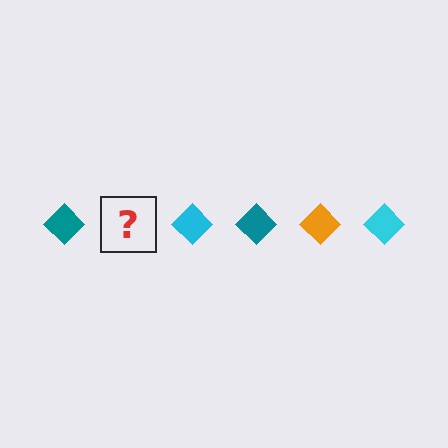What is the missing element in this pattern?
The missing element is an orange diamond.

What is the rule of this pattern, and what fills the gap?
The rule is that the pattern cycles through teal, orange, cyan diamonds. The gap should be filled with an orange diamond.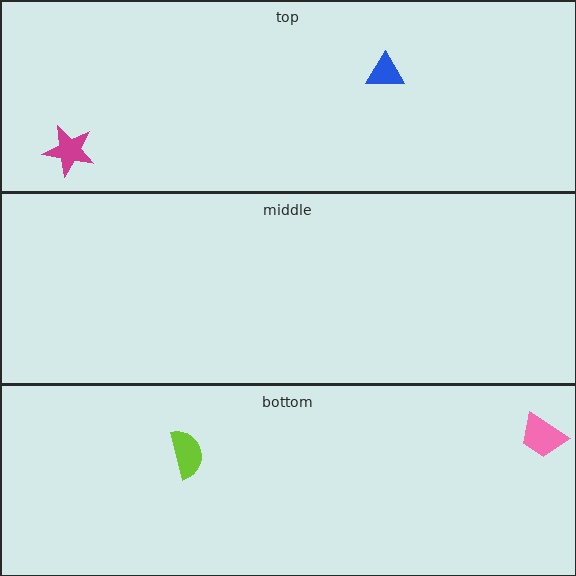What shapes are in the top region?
The magenta star, the blue triangle.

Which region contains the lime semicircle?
The bottom region.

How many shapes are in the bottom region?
2.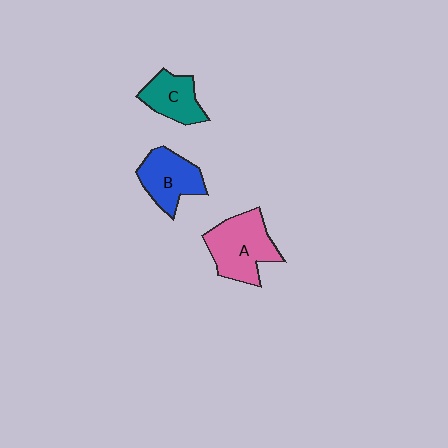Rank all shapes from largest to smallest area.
From largest to smallest: A (pink), B (blue), C (teal).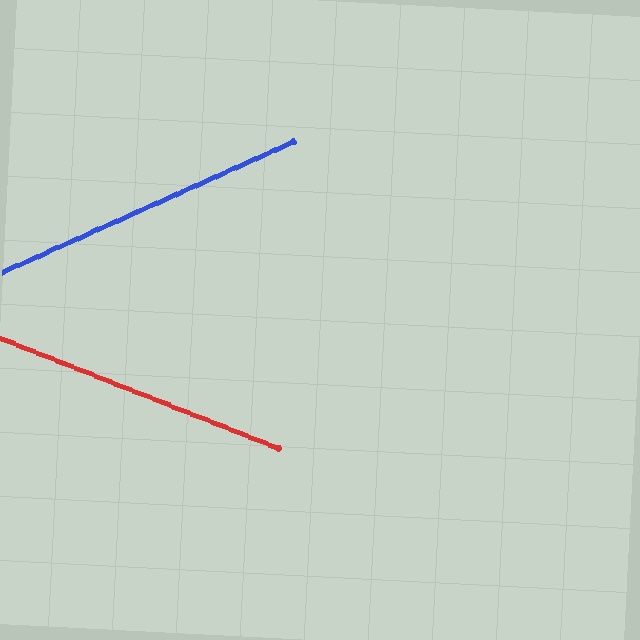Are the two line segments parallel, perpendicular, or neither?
Neither parallel nor perpendicular — they differ by about 46°.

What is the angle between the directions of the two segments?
Approximately 46 degrees.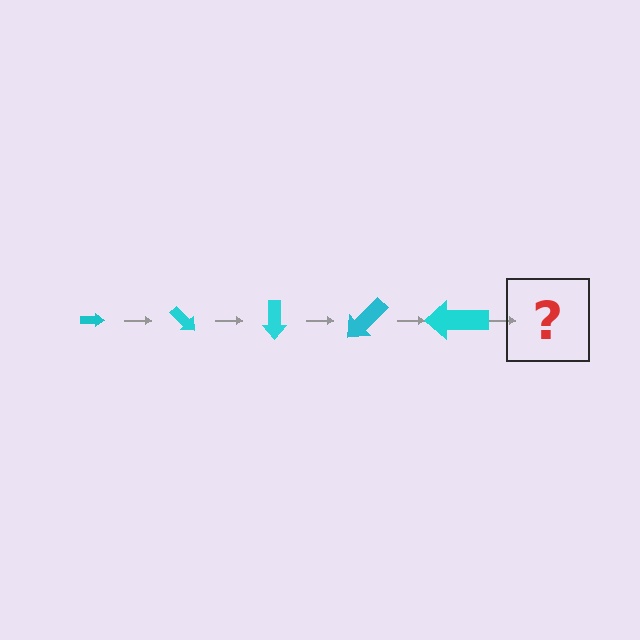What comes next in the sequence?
The next element should be an arrow, larger than the previous one and rotated 225 degrees from the start.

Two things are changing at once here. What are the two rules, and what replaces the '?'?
The two rules are that the arrow grows larger each step and it rotates 45 degrees each step. The '?' should be an arrow, larger than the previous one and rotated 225 degrees from the start.